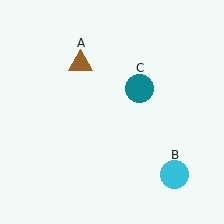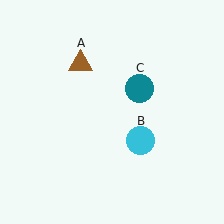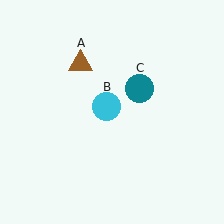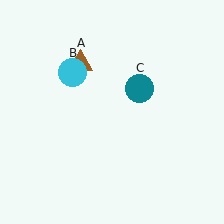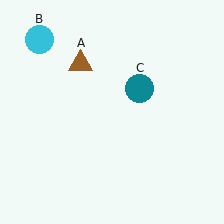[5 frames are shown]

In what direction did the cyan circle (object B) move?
The cyan circle (object B) moved up and to the left.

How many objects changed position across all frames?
1 object changed position: cyan circle (object B).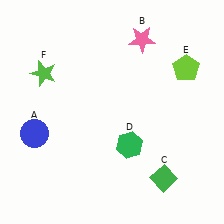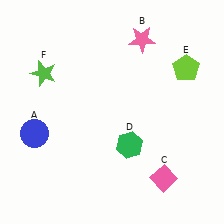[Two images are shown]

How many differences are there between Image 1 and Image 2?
There is 1 difference between the two images.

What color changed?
The diamond (C) changed from green in Image 1 to pink in Image 2.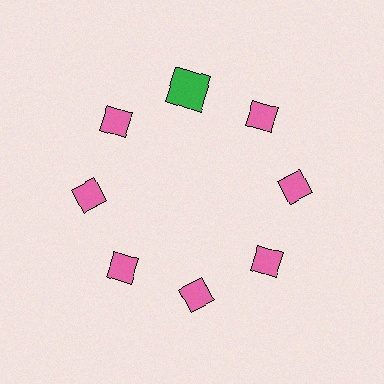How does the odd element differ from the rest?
It differs in both color (green instead of pink) and shape (square instead of diamond).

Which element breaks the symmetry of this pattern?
The green square at roughly the 12 o'clock position breaks the symmetry. All other shapes are pink diamonds.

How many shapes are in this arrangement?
There are 8 shapes arranged in a ring pattern.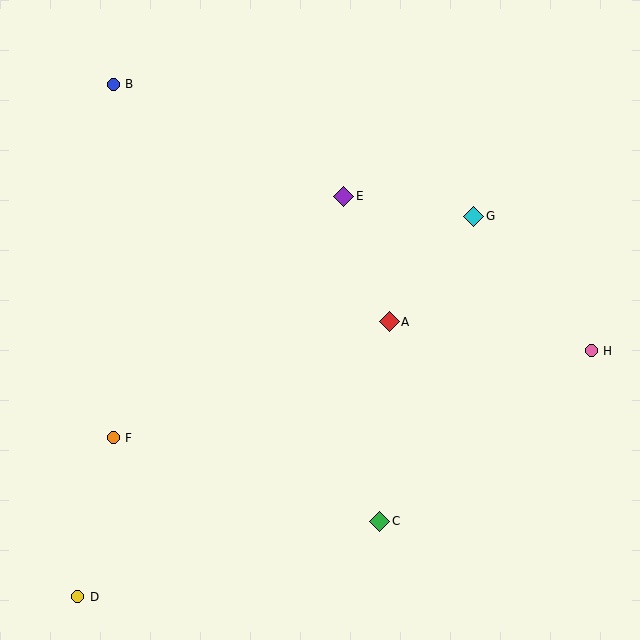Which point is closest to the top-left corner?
Point B is closest to the top-left corner.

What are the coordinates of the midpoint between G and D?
The midpoint between G and D is at (276, 407).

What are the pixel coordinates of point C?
Point C is at (380, 521).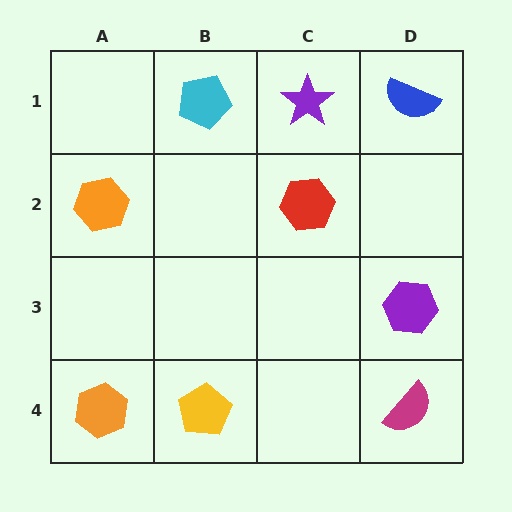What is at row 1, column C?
A purple star.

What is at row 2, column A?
An orange hexagon.